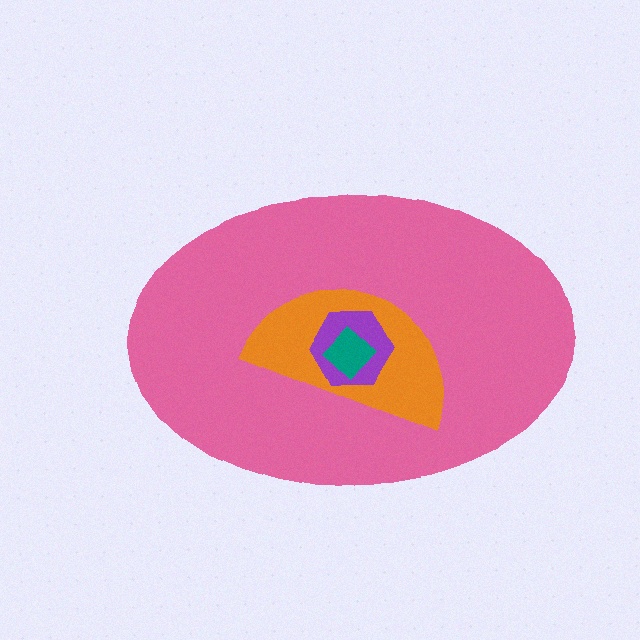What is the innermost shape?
The teal diamond.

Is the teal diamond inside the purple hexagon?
Yes.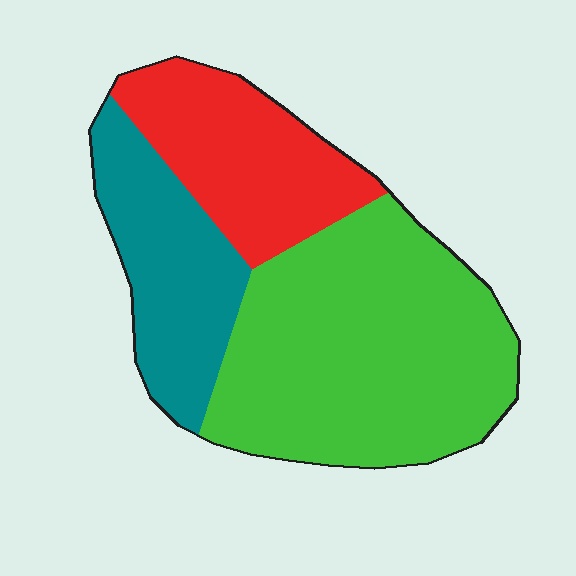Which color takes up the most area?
Green, at roughly 50%.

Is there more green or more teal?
Green.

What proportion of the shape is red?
Red covers 25% of the shape.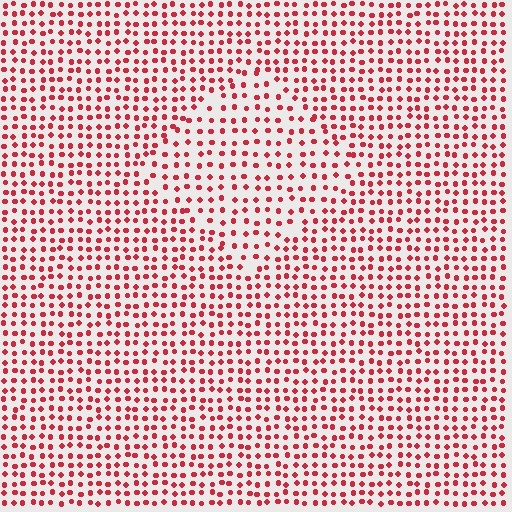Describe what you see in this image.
The image contains small red elements arranged at two different densities. A diamond-shaped region is visible where the elements are less densely packed than the surrounding area.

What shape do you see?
I see a diamond.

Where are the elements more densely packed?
The elements are more densely packed outside the diamond boundary.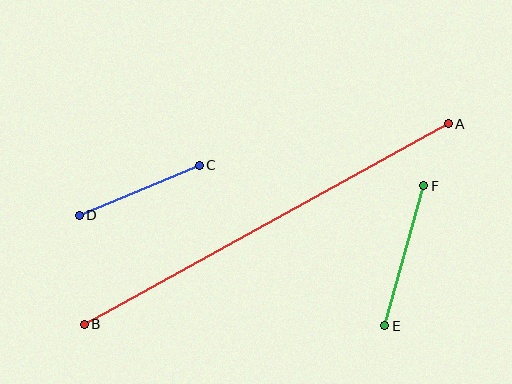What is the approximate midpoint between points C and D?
The midpoint is at approximately (139, 190) pixels.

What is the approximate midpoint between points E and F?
The midpoint is at approximately (404, 256) pixels.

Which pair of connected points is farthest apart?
Points A and B are farthest apart.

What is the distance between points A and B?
The distance is approximately 416 pixels.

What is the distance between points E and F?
The distance is approximately 145 pixels.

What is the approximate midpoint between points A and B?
The midpoint is at approximately (266, 224) pixels.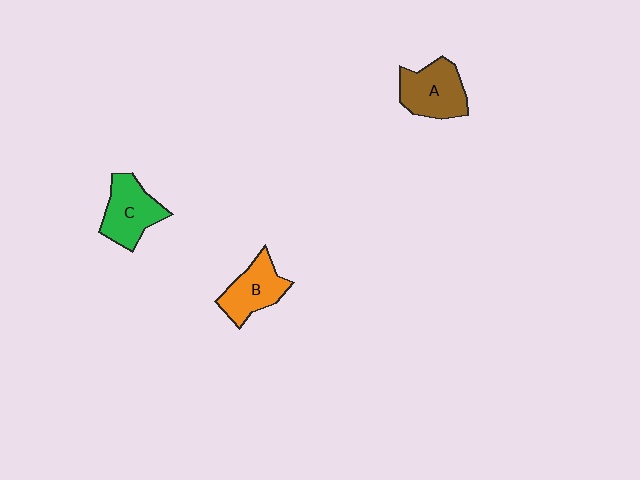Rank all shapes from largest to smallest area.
From largest to smallest: A (brown), C (green), B (orange).